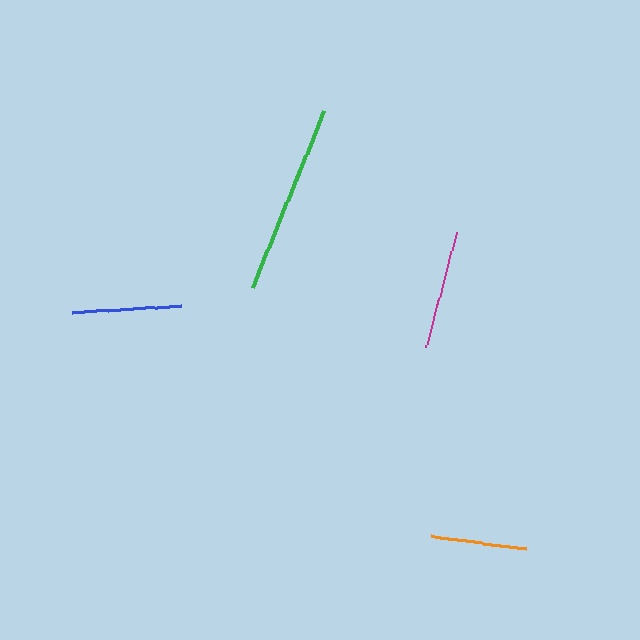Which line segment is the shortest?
The orange line is the shortest at approximately 96 pixels.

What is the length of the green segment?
The green segment is approximately 191 pixels long.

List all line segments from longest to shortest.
From longest to shortest: green, magenta, blue, orange.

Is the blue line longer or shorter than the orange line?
The blue line is longer than the orange line.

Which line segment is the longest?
The green line is the longest at approximately 191 pixels.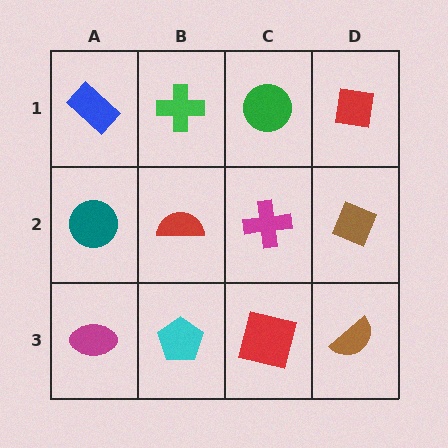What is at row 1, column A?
A blue rectangle.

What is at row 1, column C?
A green circle.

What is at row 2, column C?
A magenta cross.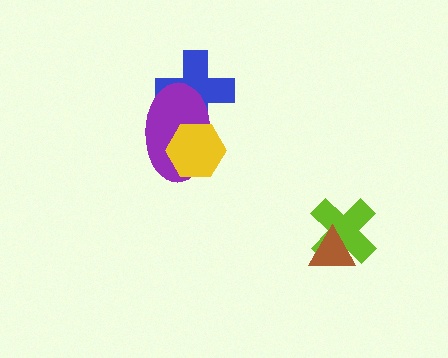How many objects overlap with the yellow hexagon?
2 objects overlap with the yellow hexagon.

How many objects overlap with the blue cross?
2 objects overlap with the blue cross.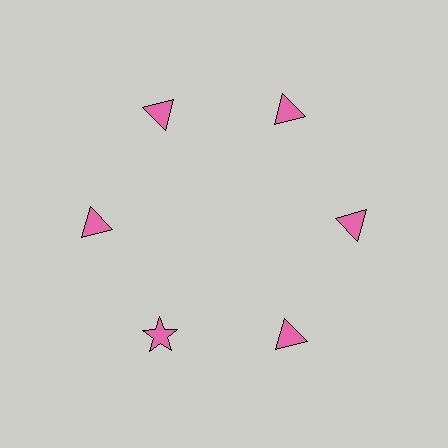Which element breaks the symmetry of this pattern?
The pink star at roughly the 7 o'clock position breaks the symmetry. All other shapes are pink triangles.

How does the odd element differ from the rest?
It has a different shape: star instead of triangle.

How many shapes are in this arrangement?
There are 6 shapes arranged in a ring pattern.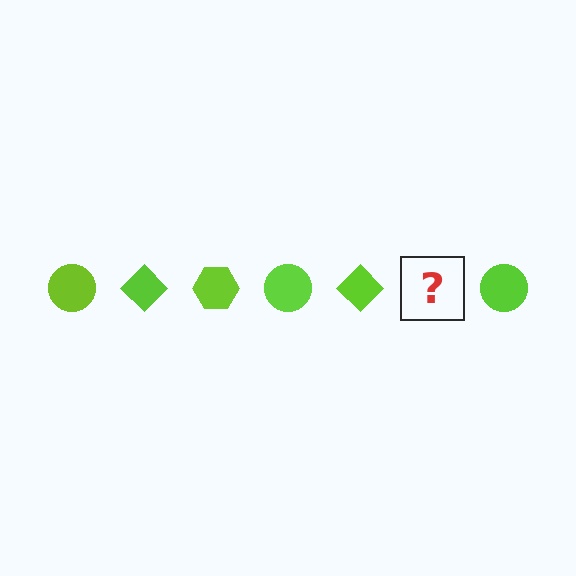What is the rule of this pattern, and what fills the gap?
The rule is that the pattern cycles through circle, diamond, hexagon shapes in lime. The gap should be filled with a lime hexagon.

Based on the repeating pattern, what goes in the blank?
The blank should be a lime hexagon.